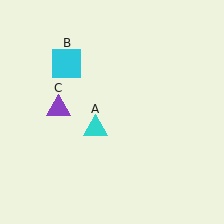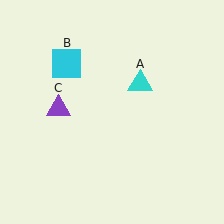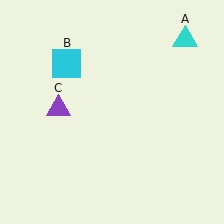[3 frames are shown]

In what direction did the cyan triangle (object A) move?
The cyan triangle (object A) moved up and to the right.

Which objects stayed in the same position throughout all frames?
Cyan square (object B) and purple triangle (object C) remained stationary.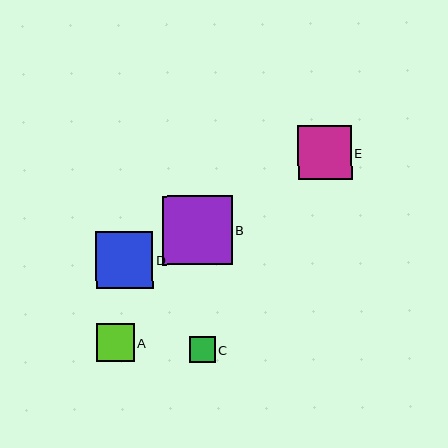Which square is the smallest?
Square C is the smallest with a size of approximately 25 pixels.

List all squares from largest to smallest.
From largest to smallest: B, D, E, A, C.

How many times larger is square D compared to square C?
Square D is approximately 2.3 times the size of square C.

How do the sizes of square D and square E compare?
Square D and square E are approximately the same size.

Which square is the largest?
Square B is the largest with a size of approximately 69 pixels.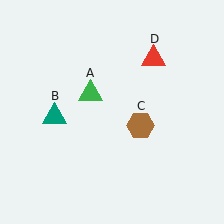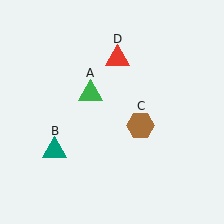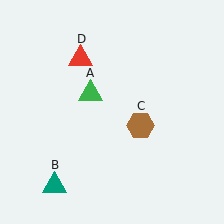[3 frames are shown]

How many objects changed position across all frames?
2 objects changed position: teal triangle (object B), red triangle (object D).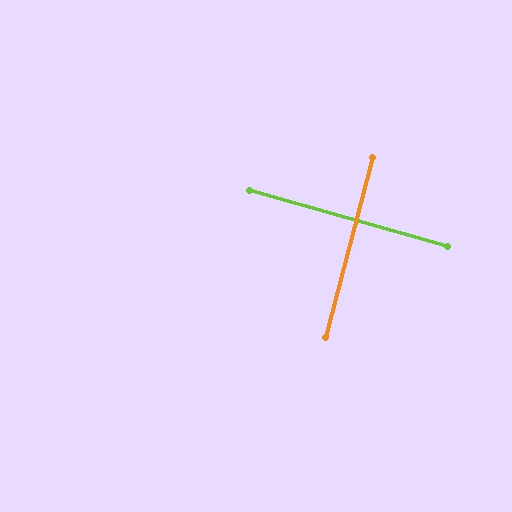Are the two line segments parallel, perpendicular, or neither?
Perpendicular — they meet at approximately 89°.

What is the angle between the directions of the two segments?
Approximately 89 degrees.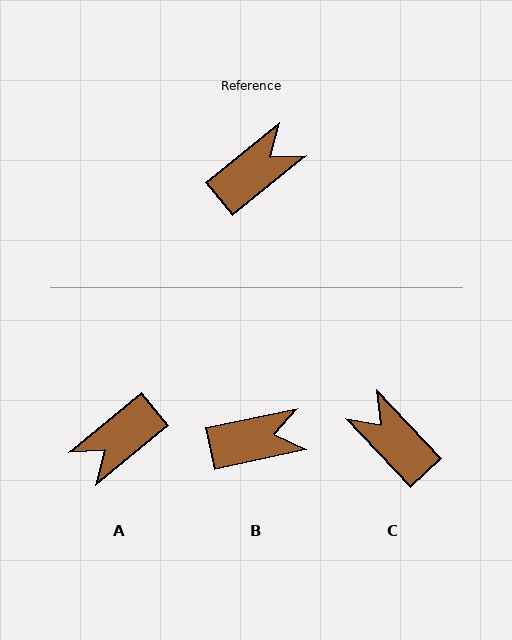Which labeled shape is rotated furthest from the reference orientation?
A, about 180 degrees away.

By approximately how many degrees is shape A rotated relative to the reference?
Approximately 180 degrees clockwise.